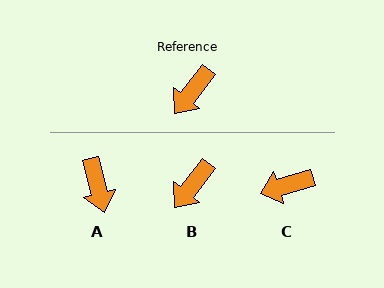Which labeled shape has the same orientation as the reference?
B.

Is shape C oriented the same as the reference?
No, it is off by about 34 degrees.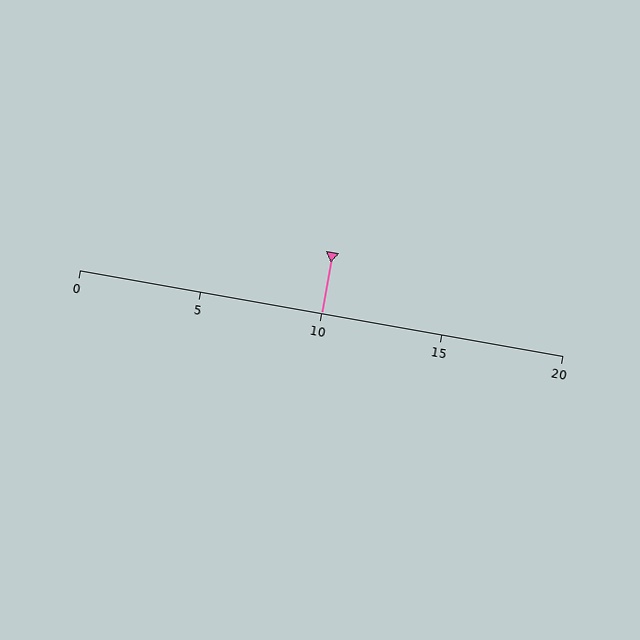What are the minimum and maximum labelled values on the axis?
The axis runs from 0 to 20.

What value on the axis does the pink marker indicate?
The marker indicates approximately 10.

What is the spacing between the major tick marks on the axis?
The major ticks are spaced 5 apart.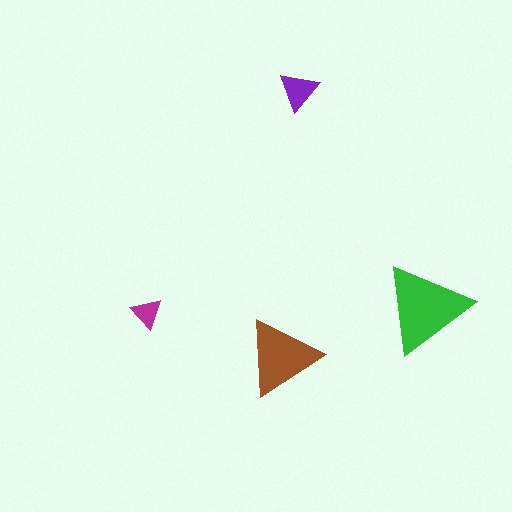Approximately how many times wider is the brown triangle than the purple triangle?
About 2 times wider.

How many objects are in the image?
There are 4 objects in the image.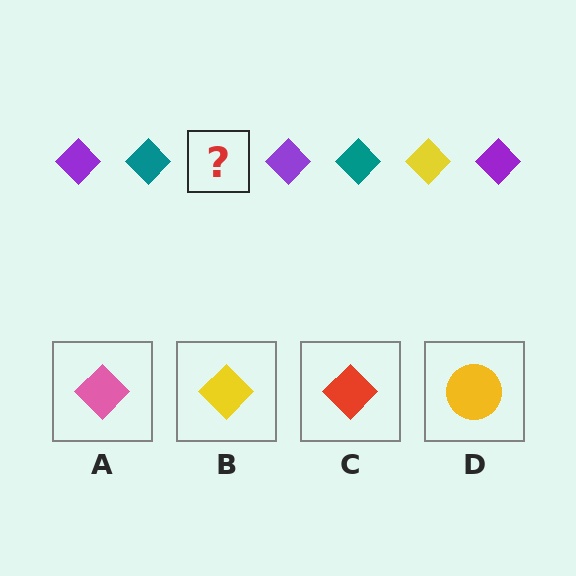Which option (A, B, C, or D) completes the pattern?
B.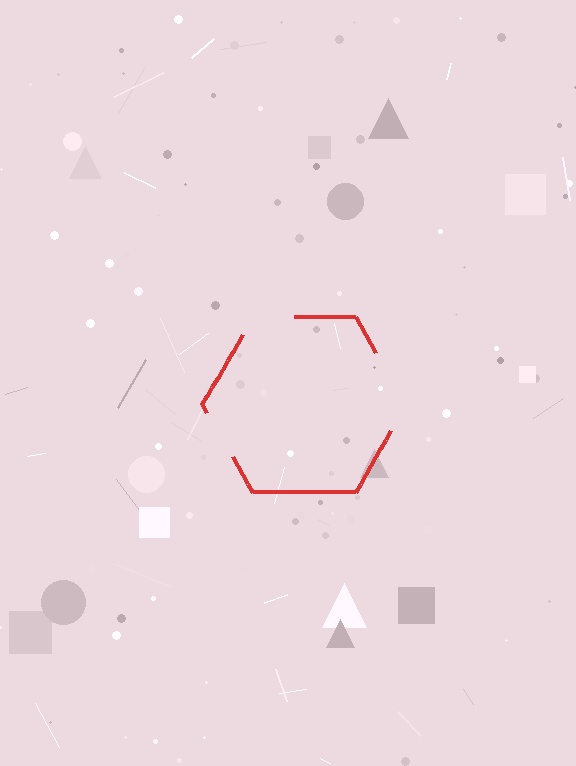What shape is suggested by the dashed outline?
The dashed outline suggests a hexagon.